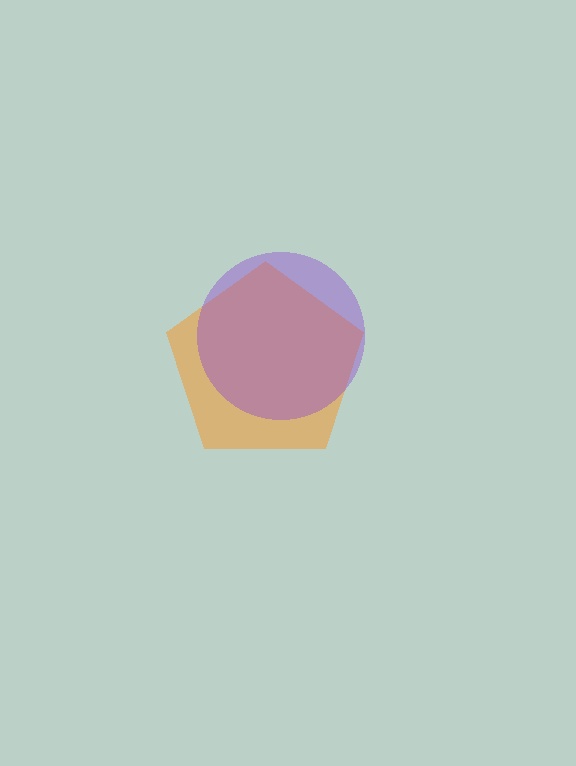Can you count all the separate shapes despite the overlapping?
Yes, there are 2 separate shapes.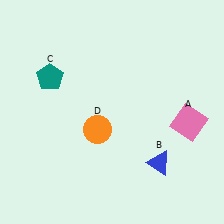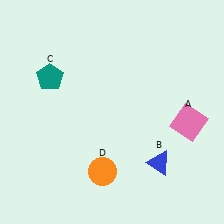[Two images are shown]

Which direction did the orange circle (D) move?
The orange circle (D) moved down.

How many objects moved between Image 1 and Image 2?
1 object moved between the two images.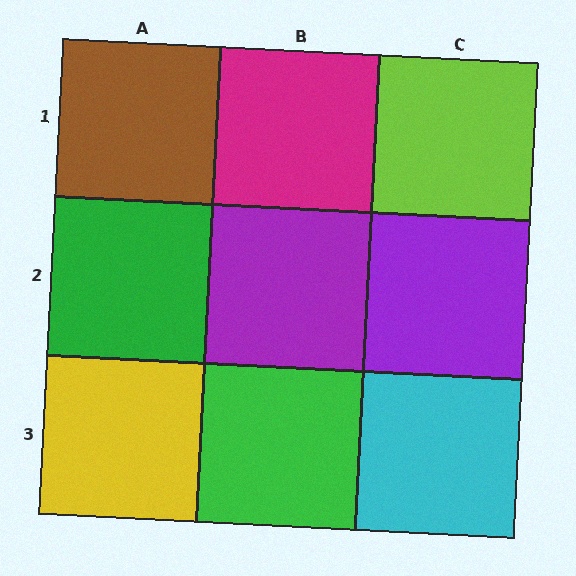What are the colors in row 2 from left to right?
Green, purple, purple.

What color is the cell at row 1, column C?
Lime.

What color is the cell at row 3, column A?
Yellow.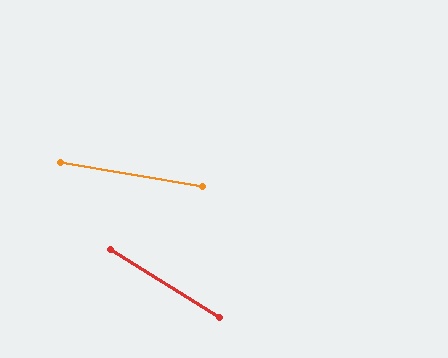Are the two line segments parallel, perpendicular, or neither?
Neither parallel nor perpendicular — they differ by about 22°.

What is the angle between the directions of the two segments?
Approximately 22 degrees.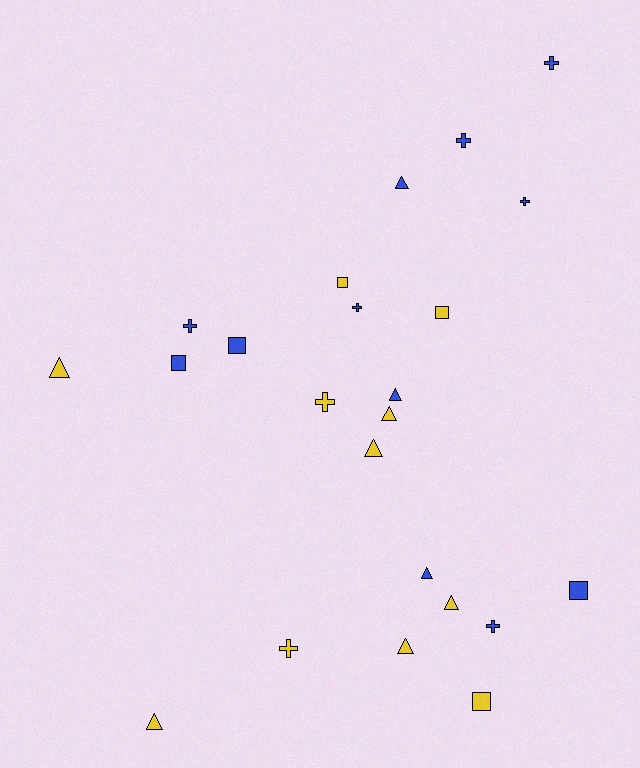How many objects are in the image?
There are 23 objects.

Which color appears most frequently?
Blue, with 12 objects.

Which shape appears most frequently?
Triangle, with 9 objects.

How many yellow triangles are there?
There are 6 yellow triangles.